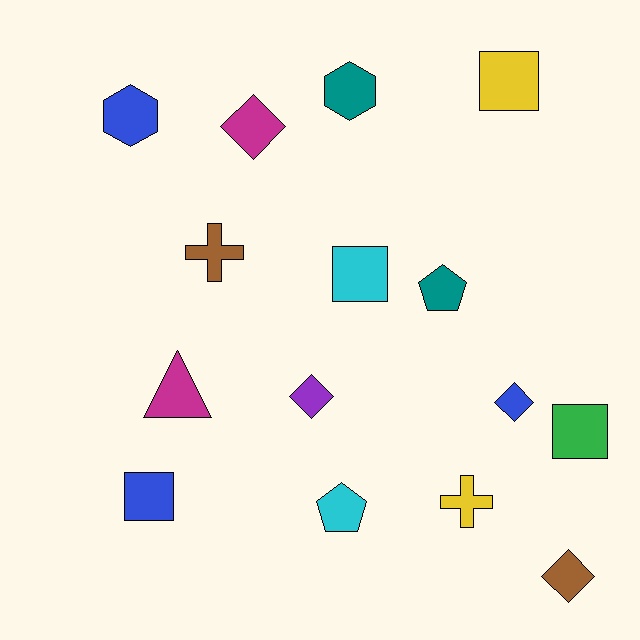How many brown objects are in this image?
There are 2 brown objects.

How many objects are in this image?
There are 15 objects.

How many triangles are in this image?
There is 1 triangle.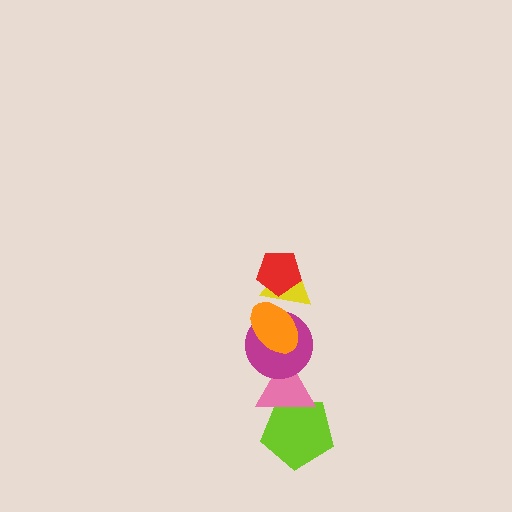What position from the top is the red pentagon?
The red pentagon is 1st from the top.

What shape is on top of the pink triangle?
The magenta circle is on top of the pink triangle.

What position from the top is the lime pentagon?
The lime pentagon is 6th from the top.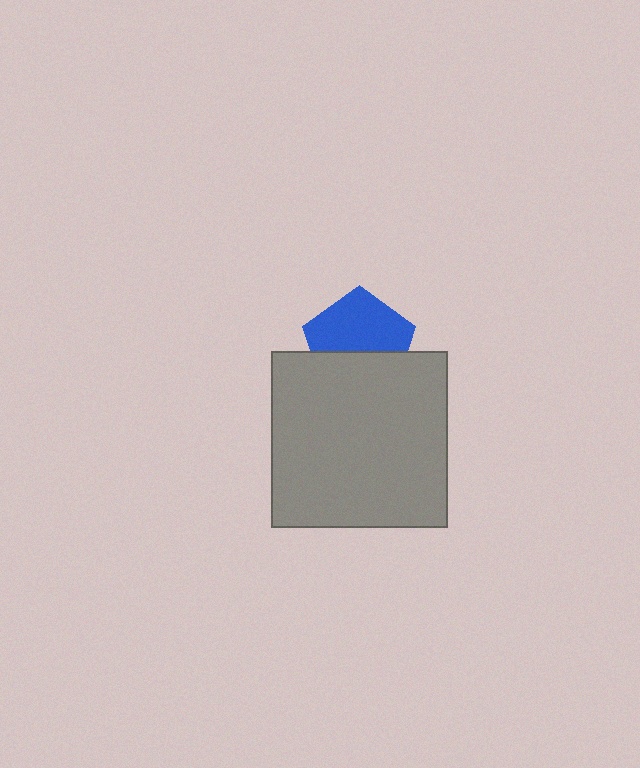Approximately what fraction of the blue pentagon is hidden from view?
Roughly 42% of the blue pentagon is hidden behind the gray square.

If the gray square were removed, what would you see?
You would see the complete blue pentagon.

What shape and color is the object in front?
The object in front is a gray square.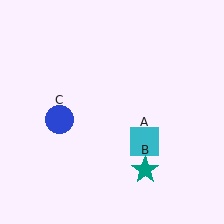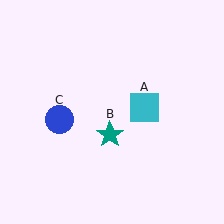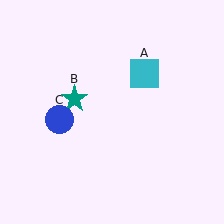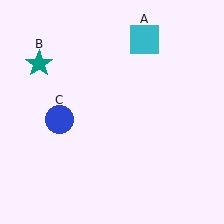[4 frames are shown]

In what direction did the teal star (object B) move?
The teal star (object B) moved up and to the left.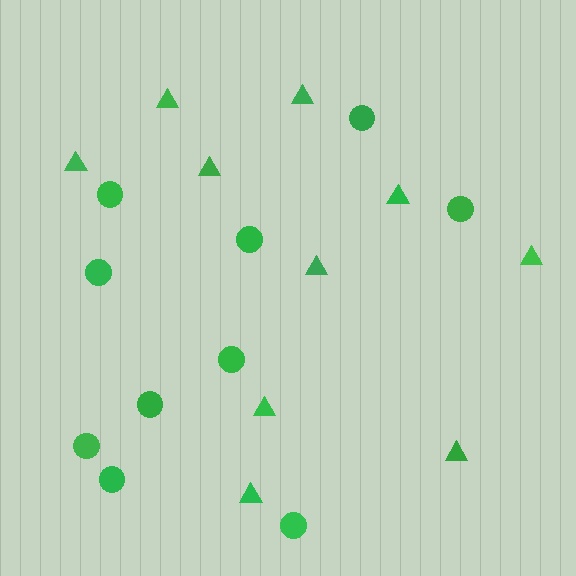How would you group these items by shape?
There are 2 groups: one group of circles (10) and one group of triangles (10).